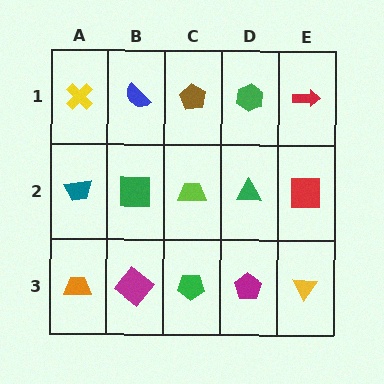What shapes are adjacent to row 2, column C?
A brown pentagon (row 1, column C), a green pentagon (row 3, column C), a green square (row 2, column B), a green triangle (row 2, column D).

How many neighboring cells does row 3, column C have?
3.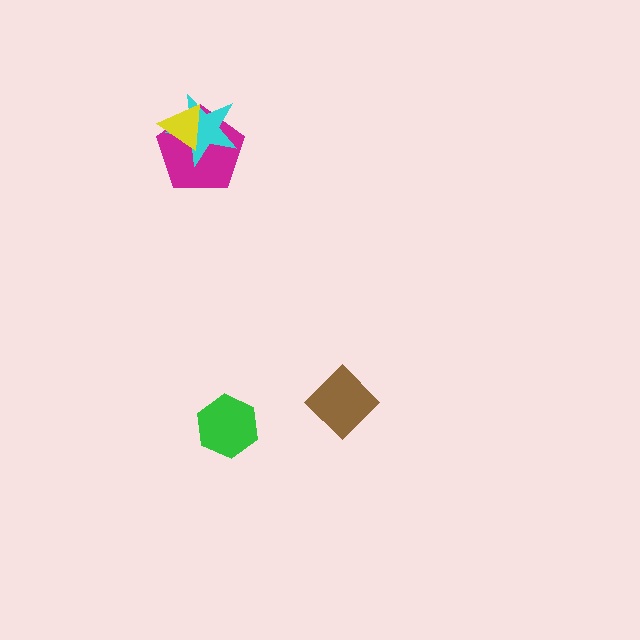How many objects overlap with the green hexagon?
0 objects overlap with the green hexagon.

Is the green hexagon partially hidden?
No, no other shape covers it.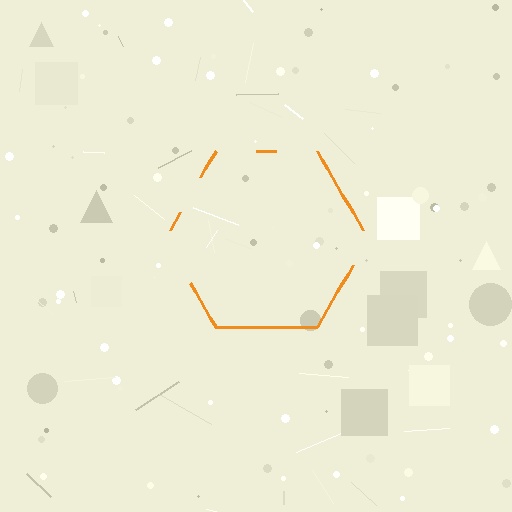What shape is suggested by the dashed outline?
The dashed outline suggests a hexagon.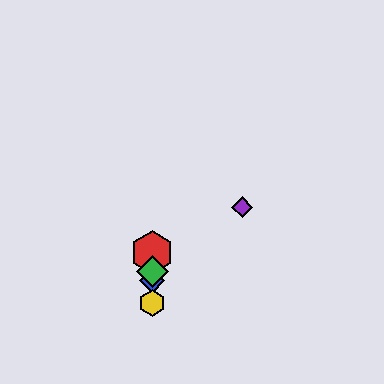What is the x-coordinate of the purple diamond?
The purple diamond is at x≈242.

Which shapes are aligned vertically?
The red hexagon, the blue diamond, the green diamond, the yellow hexagon are aligned vertically.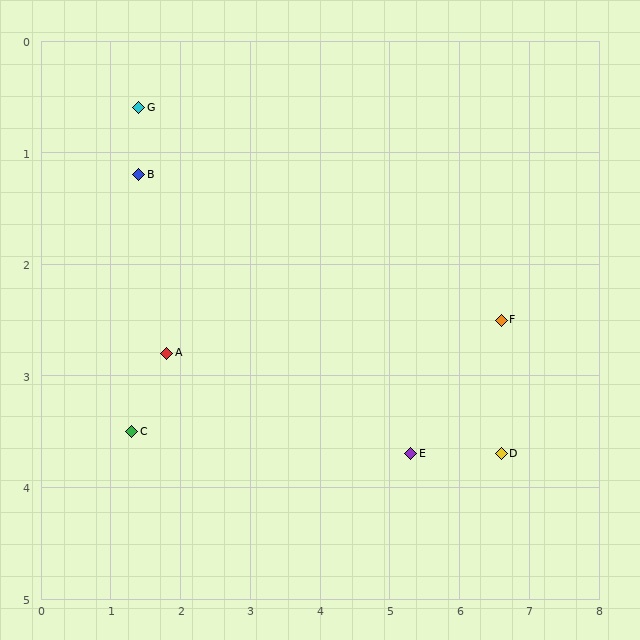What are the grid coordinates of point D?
Point D is at approximately (6.6, 3.7).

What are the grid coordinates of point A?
Point A is at approximately (1.8, 2.8).